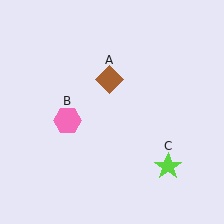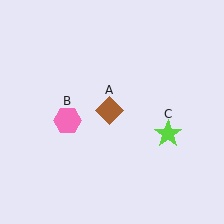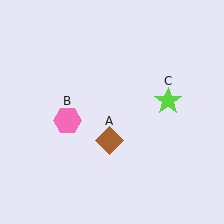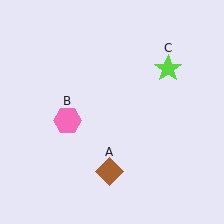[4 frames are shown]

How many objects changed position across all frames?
2 objects changed position: brown diamond (object A), lime star (object C).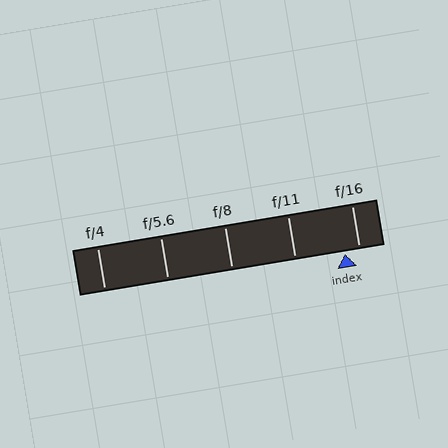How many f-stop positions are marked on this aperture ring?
There are 5 f-stop positions marked.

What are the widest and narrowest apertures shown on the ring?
The widest aperture shown is f/4 and the narrowest is f/16.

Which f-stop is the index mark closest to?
The index mark is closest to f/16.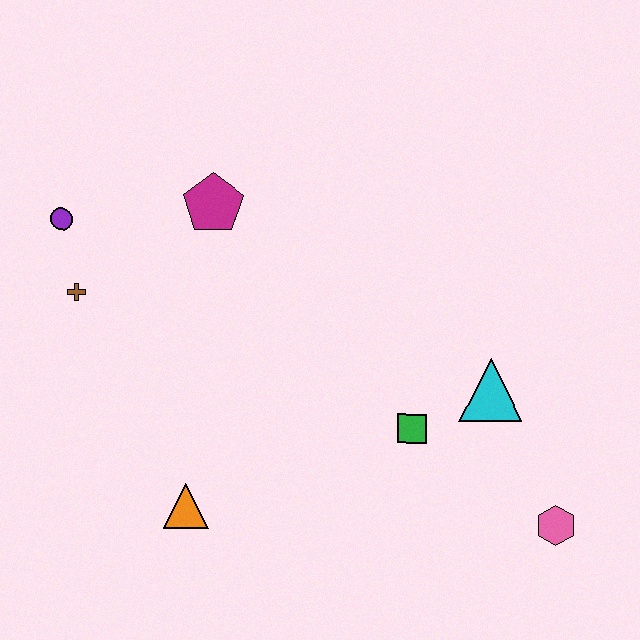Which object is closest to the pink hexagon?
The cyan triangle is closest to the pink hexagon.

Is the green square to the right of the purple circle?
Yes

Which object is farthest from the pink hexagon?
The purple circle is farthest from the pink hexagon.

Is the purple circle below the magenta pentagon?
Yes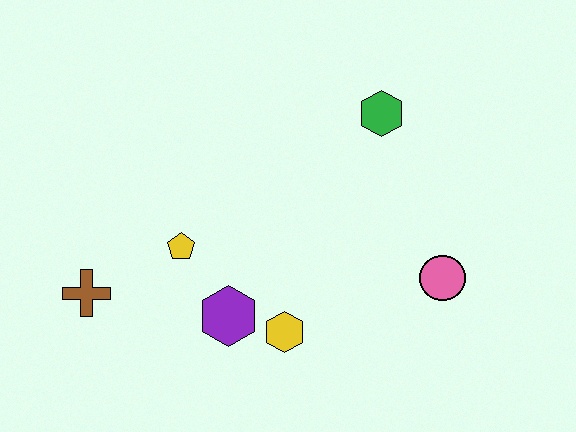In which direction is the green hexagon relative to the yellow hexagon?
The green hexagon is above the yellow hexagon.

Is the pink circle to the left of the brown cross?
No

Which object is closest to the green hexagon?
The pink circle is closest to the green hexagon.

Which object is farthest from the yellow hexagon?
The green hexagon is farthest from the yellow hexagon.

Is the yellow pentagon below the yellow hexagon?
No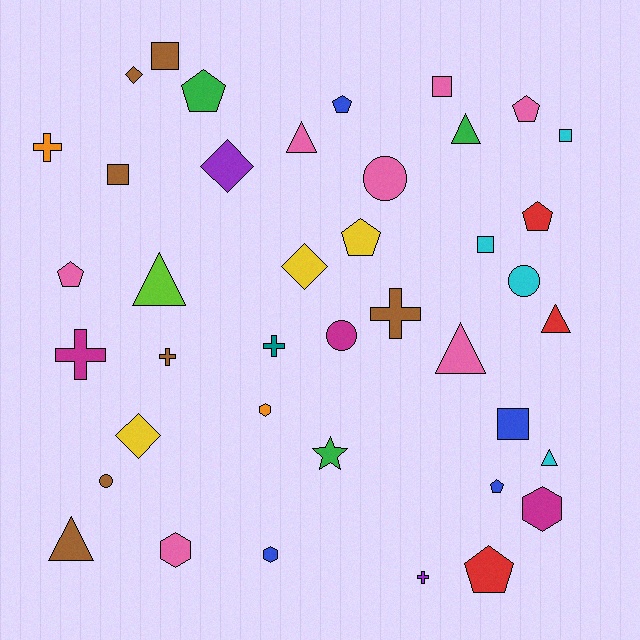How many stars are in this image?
There is 1 star.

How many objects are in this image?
There are 40 objects.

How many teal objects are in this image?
There is 1 teal object.